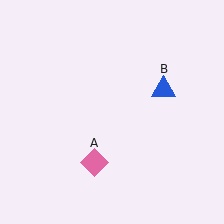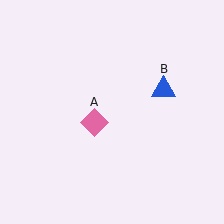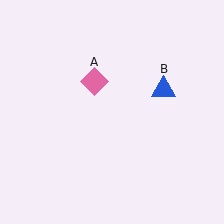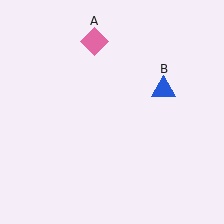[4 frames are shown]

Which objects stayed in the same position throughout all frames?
Blue triangle (object B) remained stationary.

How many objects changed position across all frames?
1 object changed position: pink diamond (object A).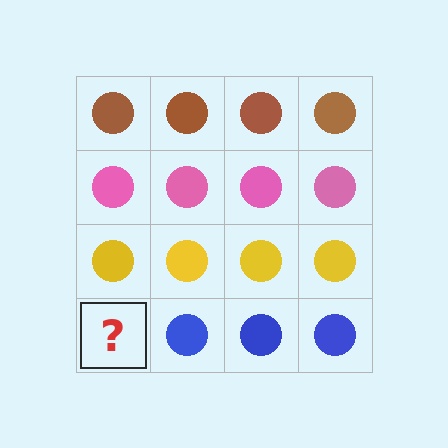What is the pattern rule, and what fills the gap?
The rule is that each row has a consistent color. The gap should be filled with a blue circle.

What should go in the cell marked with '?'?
The missing cell should contain a blue circle.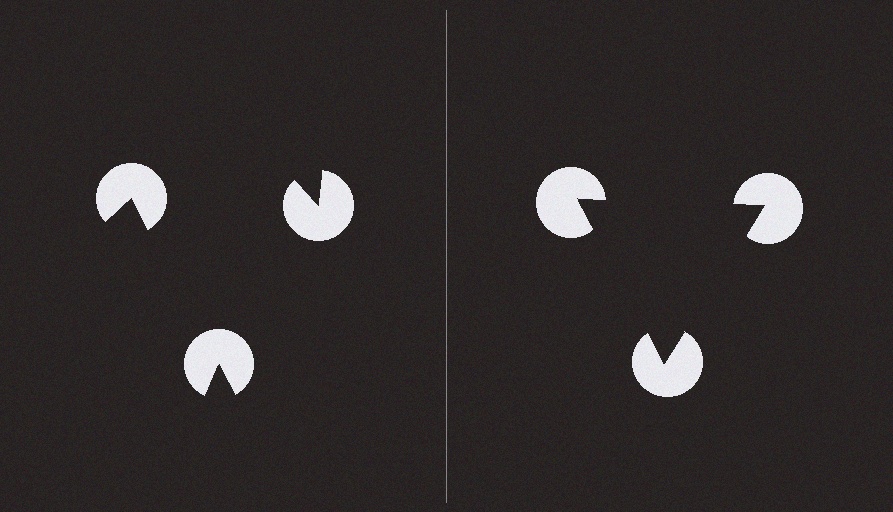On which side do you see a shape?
An illusory triangle appears on the right side. On the left side the wedge cuts are rotated, so no coherent shape forms.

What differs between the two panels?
The pac-man discs are positioned identically on both sides; only the wedge orientations differ. On the right they align to a triangle; on the left they are misaligned.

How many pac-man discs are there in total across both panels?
6 — 3 on each side.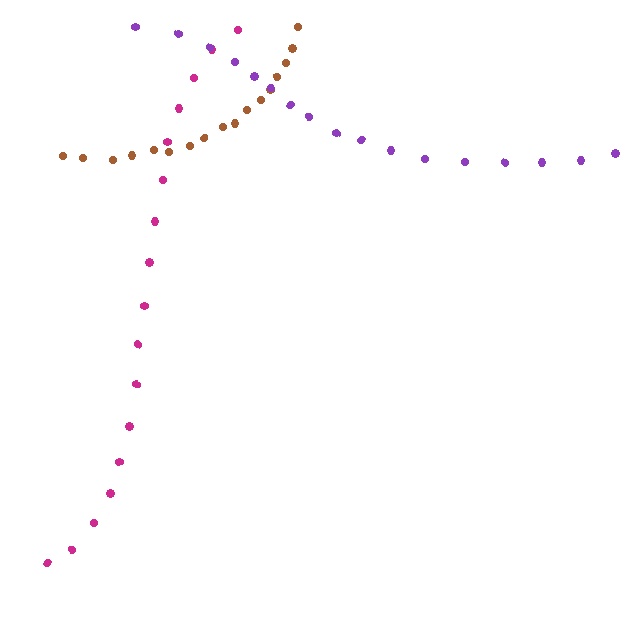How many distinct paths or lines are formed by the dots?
There are 3 distinct paths.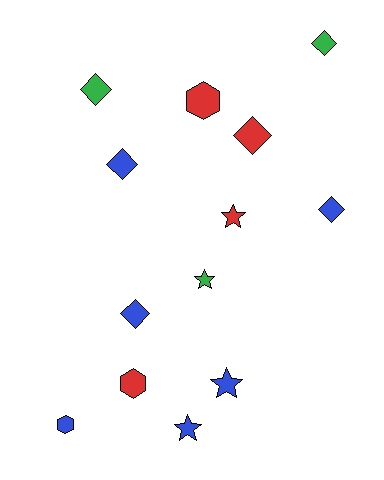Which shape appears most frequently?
Diamond, with 6 objects.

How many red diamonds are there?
There is 1 red diamond.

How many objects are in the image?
There are 13 objects.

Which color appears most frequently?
Blue, with 6 objects.